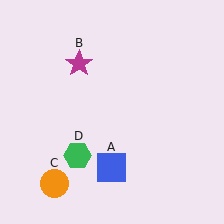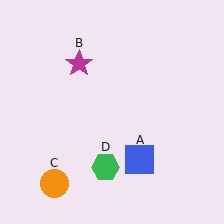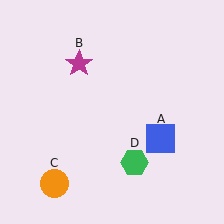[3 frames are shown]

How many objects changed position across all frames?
2 objects changed position: blue square (object A), green hexagon (object D).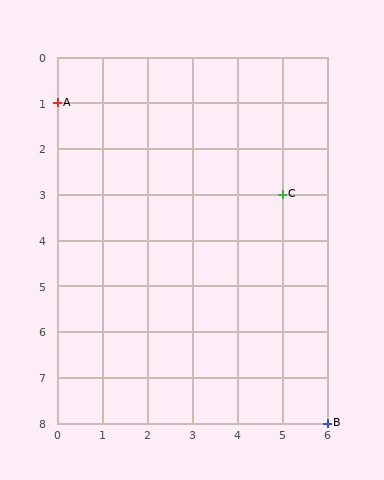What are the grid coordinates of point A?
Point A is at grid coordinates (0, 1).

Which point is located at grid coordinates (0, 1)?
Point A is at (0, 1).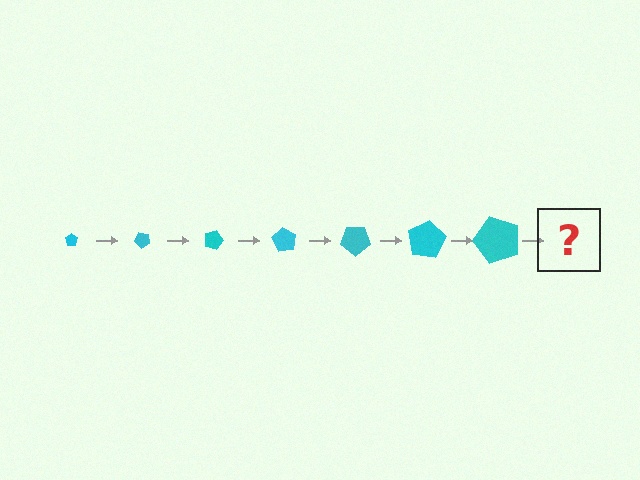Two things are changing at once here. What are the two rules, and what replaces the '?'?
The two rules are that the pentagon grows larger each step and it rotates 45 degrees each step. The '?' should be a pentagon, larger than the previous one and rotated 315 degrees from the start.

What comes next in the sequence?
The next element should be a pentagon, larger than the previous one and rotated 315 degrees from the start.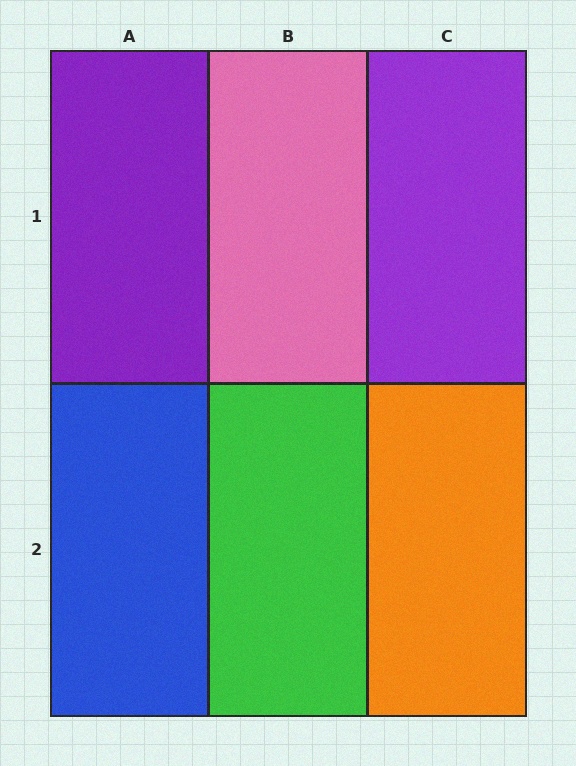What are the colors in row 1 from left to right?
Purple, pink, purple.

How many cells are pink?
1 cell is pink.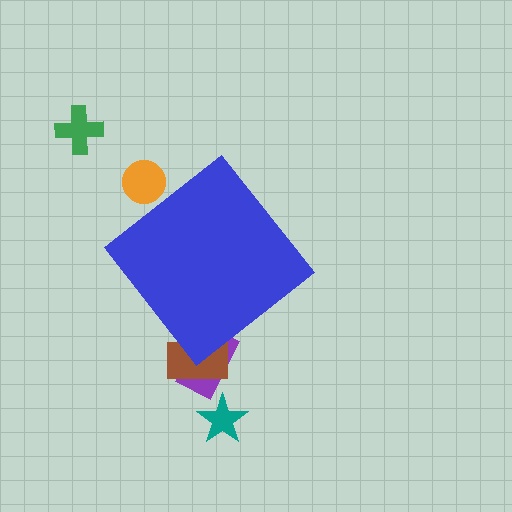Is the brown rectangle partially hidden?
Yes, the brown rectangle is partially hidden behind the blue diamond.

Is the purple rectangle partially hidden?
Yes, the purple rectangle is partially hidden behind the blue diamond.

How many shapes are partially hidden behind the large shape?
3 shapes are partially hidden.